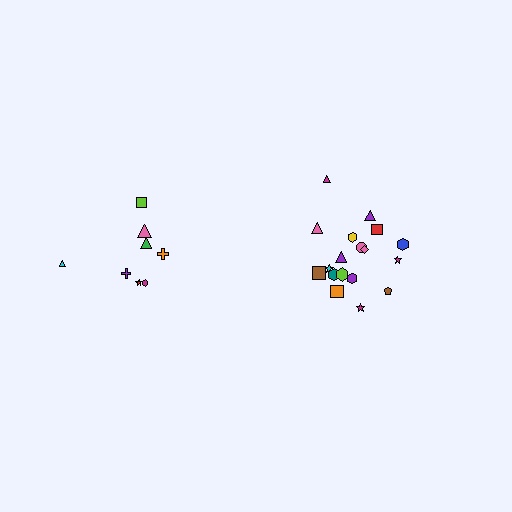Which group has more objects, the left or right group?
The right group.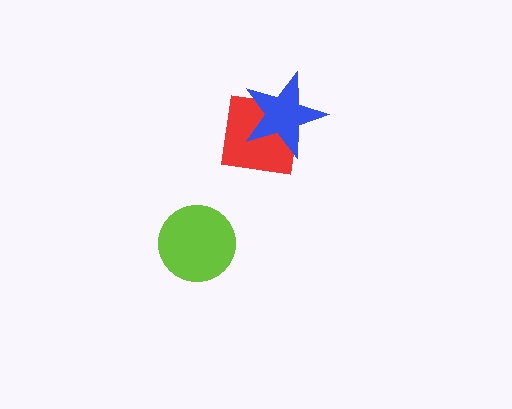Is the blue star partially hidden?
No, no other shape covers it.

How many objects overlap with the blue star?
1 object overlaps with the blue star.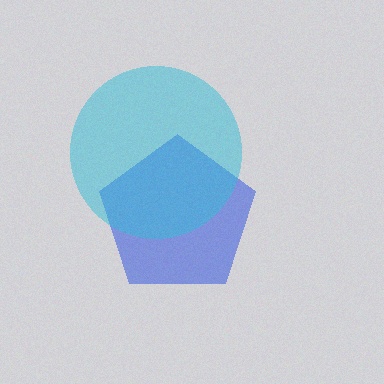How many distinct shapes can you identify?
There are 2 distinct shapes: a blue pentagon, a cyan circle.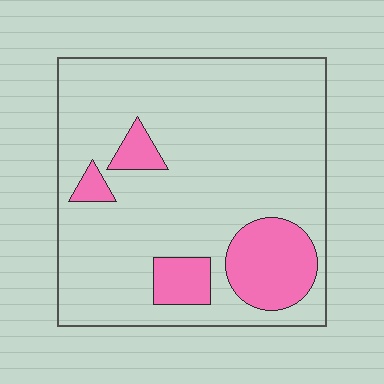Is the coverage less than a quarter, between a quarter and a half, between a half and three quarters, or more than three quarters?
Less than a quarter.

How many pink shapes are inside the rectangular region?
4.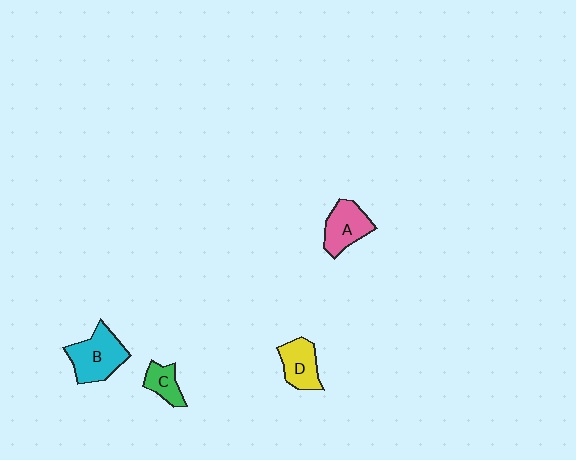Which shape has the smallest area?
Shape C (green).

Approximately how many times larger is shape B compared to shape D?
Approximately 1.4 times.